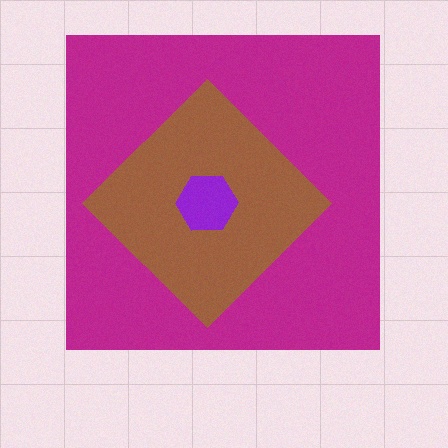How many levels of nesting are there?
3.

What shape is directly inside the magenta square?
The brown diamond.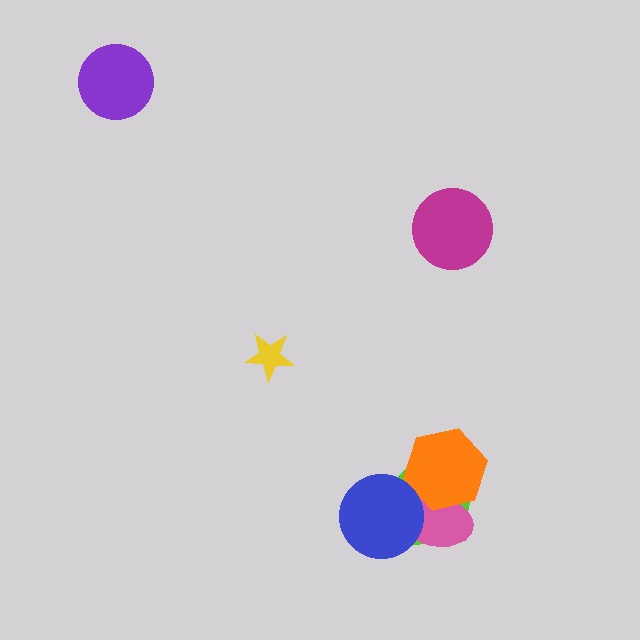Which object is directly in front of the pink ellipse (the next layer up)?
The orange hexagon is directly in front of the pink ellipse.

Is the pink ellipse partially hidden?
Yes, it is partially covered by another shape.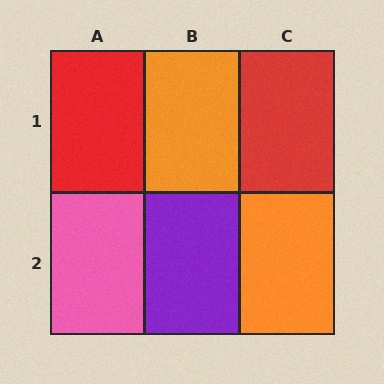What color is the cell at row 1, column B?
Orange.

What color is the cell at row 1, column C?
Red.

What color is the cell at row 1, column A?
Red.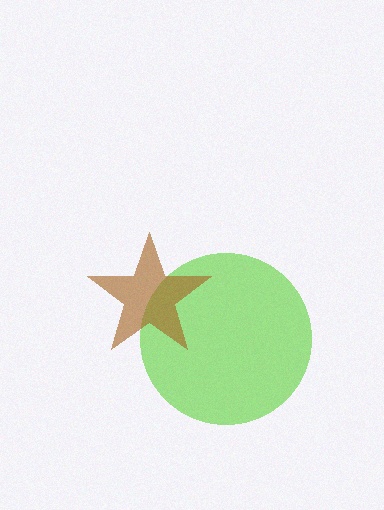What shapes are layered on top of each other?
The layered shapes are: a lime circle, a brown star.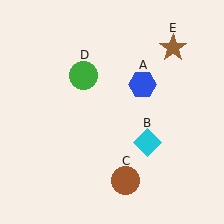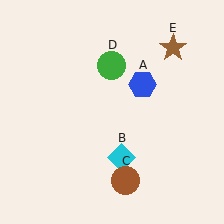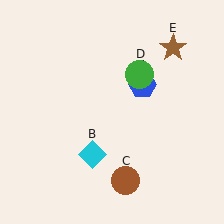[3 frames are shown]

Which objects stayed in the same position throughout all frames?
Blue hexagon (object A) and brown circle (object C) and brown star (object E) remained stationary.